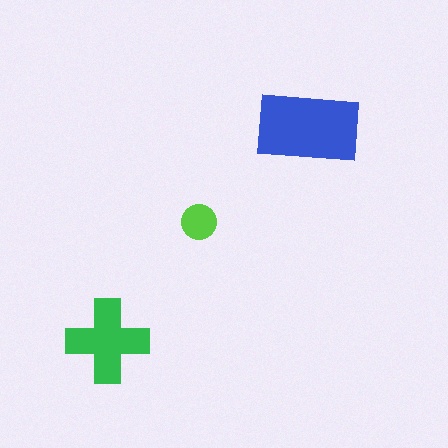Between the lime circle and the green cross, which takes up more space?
The green cross.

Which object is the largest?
The blue rectangle.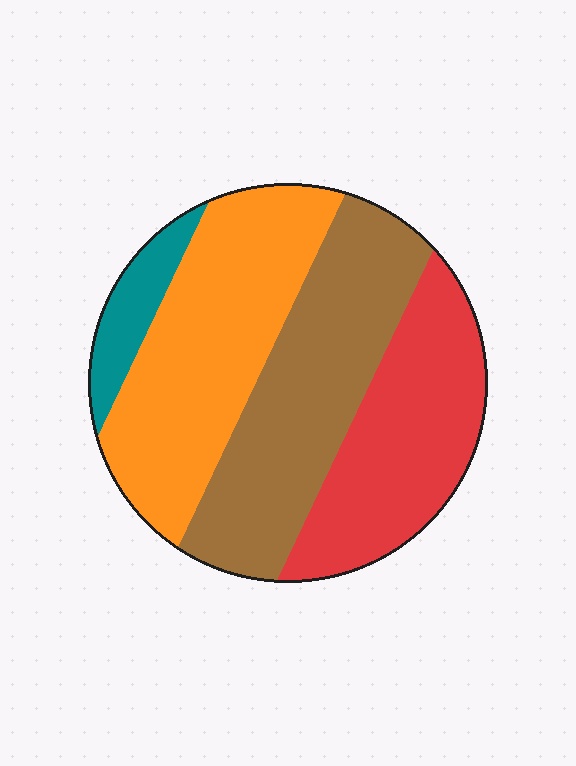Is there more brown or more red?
Brown.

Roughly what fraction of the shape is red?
Red covers 27% of the shape.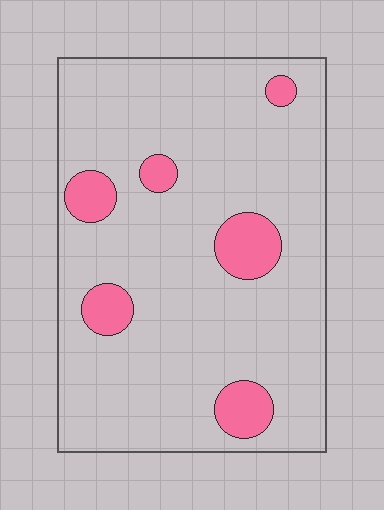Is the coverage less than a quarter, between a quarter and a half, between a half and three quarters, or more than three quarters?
Less than a quarter.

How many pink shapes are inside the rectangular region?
6.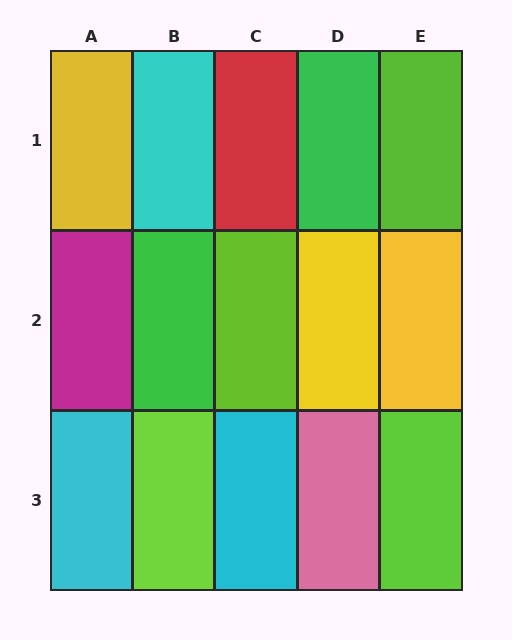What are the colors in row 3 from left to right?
Cyan, lime, cyan, pink, lime.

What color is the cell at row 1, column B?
Cyan.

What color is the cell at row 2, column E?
Yellow.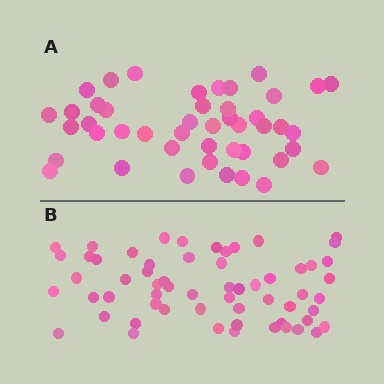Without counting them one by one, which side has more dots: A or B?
Region B (the bottom region) has more dots.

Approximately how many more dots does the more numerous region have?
Region B has approximately 15 more dots than region A.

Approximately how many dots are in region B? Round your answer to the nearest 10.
About 60 dots.